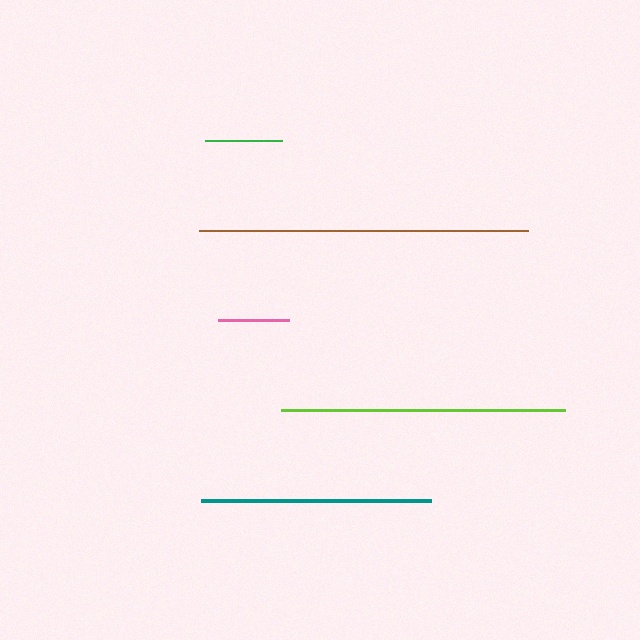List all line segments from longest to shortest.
From longest to shortest: brown, lime, teal, green, pink.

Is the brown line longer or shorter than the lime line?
The brown line is longer than the lime line.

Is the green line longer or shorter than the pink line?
The green line is longer than the pink line.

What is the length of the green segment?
The green segment is approximately 78 pixels long.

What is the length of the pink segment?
The pink segment is approximately 71 pixels long.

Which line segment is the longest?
The brown line is the longest at approximately 330 pixels.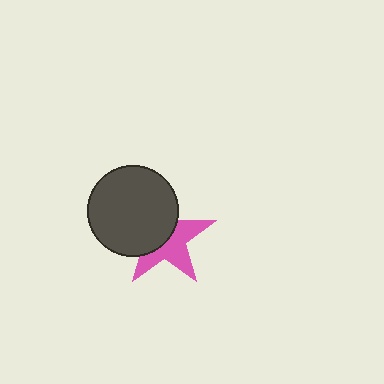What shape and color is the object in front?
The object in front is a dark gray circle.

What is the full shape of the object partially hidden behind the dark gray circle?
The partially hidden object is a pink star.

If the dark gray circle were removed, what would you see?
You would see the complete pink star.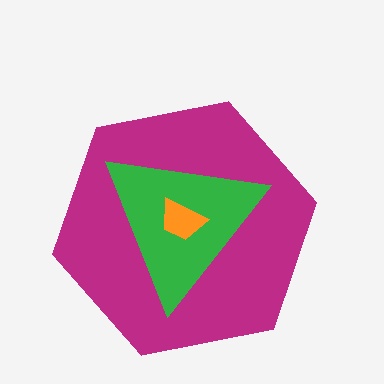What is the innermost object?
The orange trapezoid.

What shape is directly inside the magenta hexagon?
The green triangle.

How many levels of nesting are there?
3.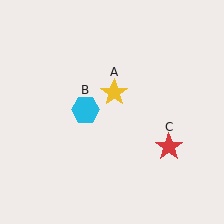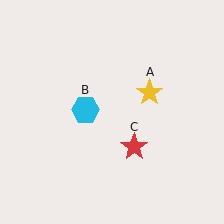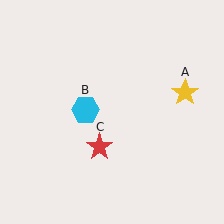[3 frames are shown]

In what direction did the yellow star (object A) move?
The yellow star (object A) moved right.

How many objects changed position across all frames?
2 objects changed position: yellow star (object A), red star (object C).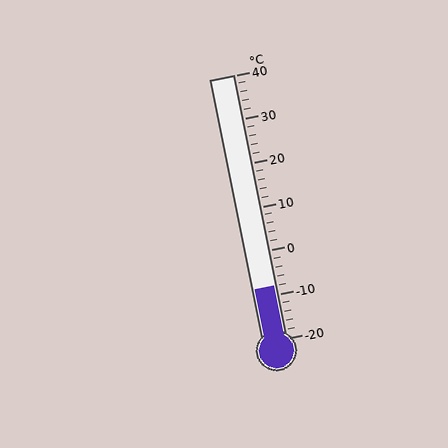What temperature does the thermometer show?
The thermometer shows approximately -8°C.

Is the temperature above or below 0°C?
The temperature is below 0°C.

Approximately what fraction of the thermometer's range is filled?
The thermometer is filled to approximately 20% of its range.